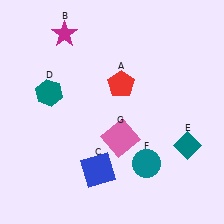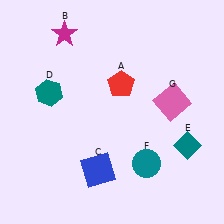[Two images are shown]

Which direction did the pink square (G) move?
The pink square (G) moved right.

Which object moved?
The pink square (G) moved right.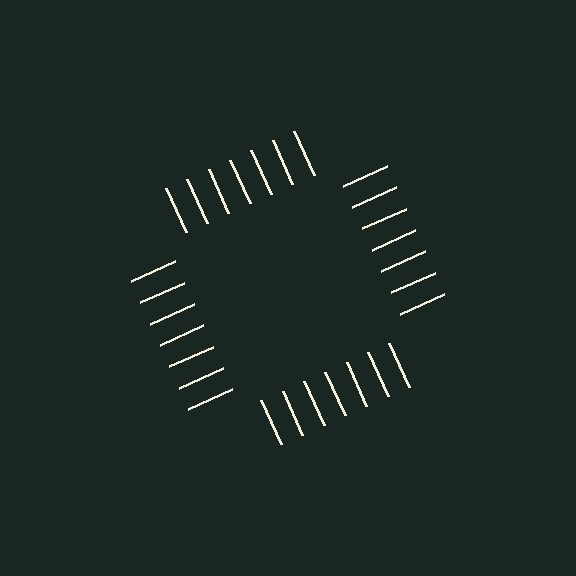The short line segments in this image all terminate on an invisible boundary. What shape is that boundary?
An illusory square — the line segments terminate on its edges but no continuous stroke is drawn.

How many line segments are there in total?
28 — 7 along each of the 4 edges.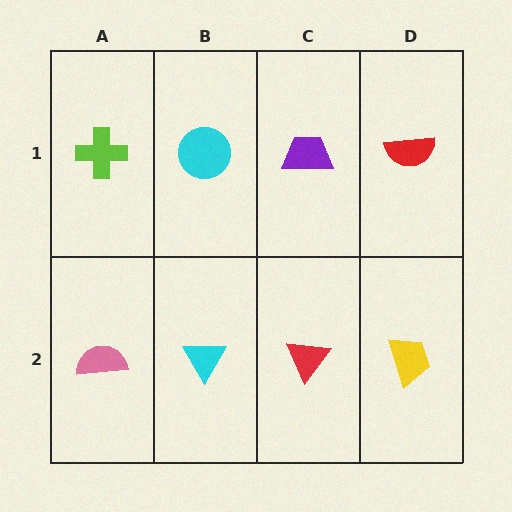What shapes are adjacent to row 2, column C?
A purple trapezoid (row 1, column C), a cyan triangle (row 2, column B), a yellow trapezoid (row 2, column D).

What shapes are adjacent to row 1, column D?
A yellow trapezoid (row 2, column D), a purple trapezoid (row 1, column C).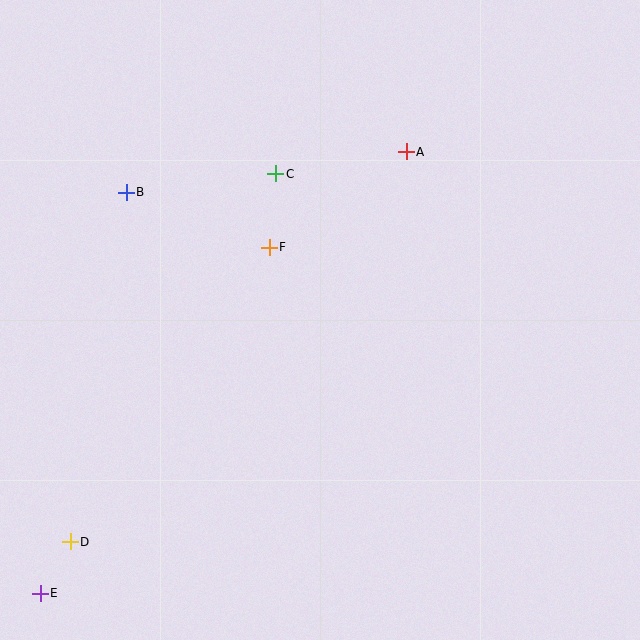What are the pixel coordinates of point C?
Point C is at (276, 174).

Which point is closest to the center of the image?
Point F at (269, 247) is closest to the center.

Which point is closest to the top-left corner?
Point B is closest to the top-left corner.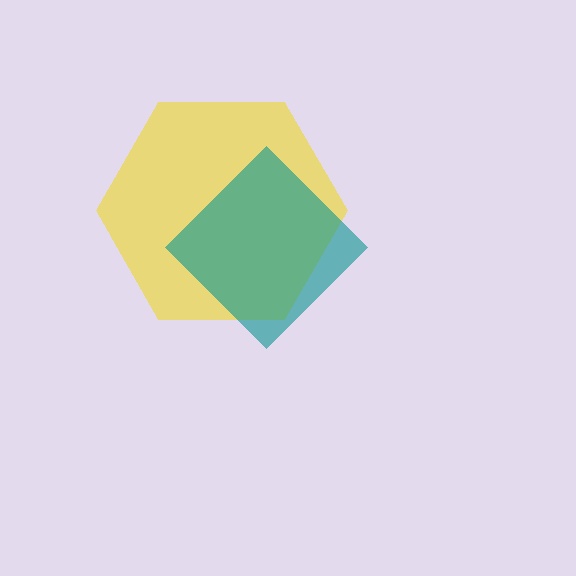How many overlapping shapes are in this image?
There are 2 overlapping shapes in the image.